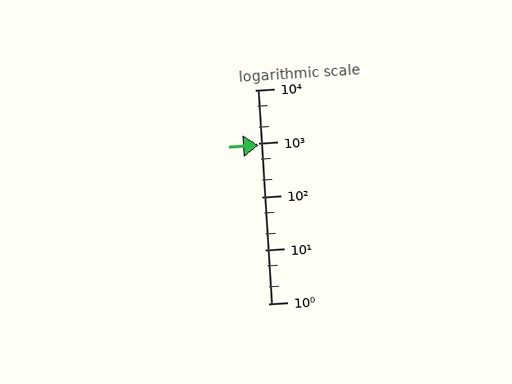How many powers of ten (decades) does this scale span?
The scale spans 4 decades, from 1 to 10000.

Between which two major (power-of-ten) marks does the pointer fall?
The pointer is between 100 and 1000.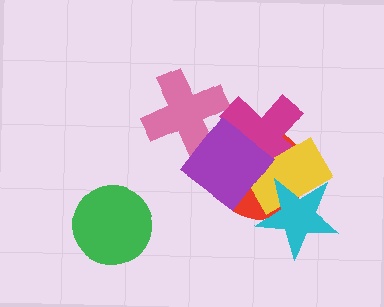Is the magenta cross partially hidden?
Yes, it is partially covered by another shape.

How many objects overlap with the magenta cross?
3 objects overlap with the magenta cross.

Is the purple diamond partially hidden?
No, no other shape covers it.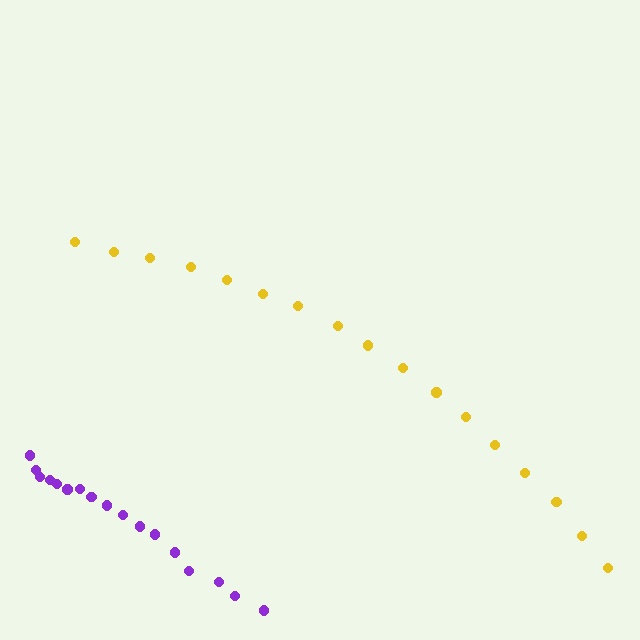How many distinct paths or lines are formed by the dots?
There are 2 distinct paths.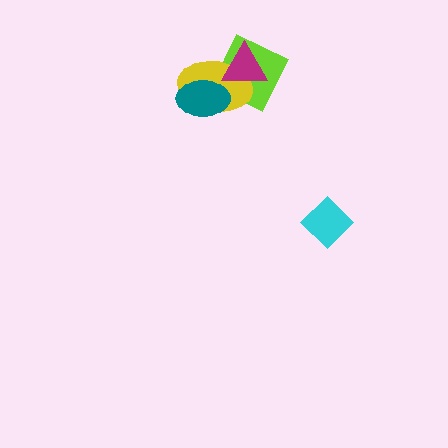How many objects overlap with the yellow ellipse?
3 objects overlap with the yellow ellipse.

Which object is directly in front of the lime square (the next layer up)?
The yellow ellipse is directly in front of the lime square.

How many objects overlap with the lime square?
2 objects overlap with the lime square.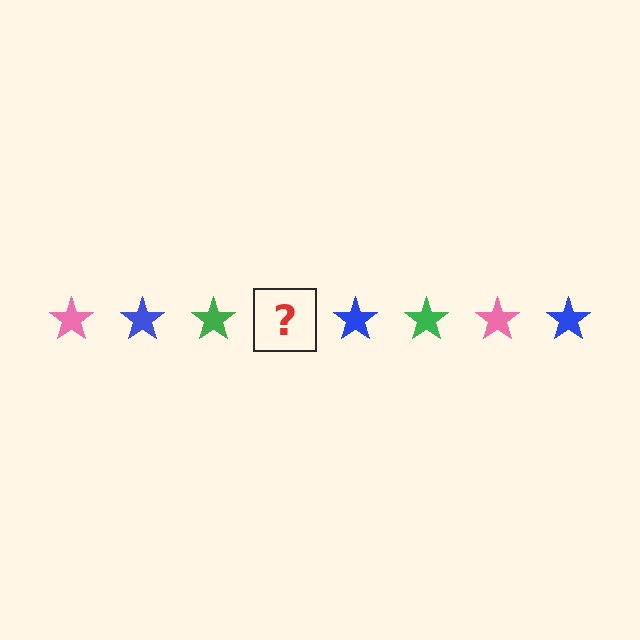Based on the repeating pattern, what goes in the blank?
The blank should be a pink star.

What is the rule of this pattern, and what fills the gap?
The rule is that the pattern cycles through pink, blue, green stars. The gap should be filled with a pink star.